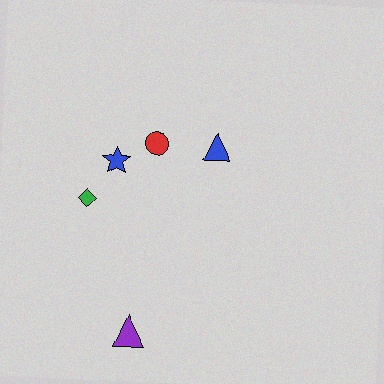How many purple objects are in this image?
There is 1 purple object.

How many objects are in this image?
There are 5 objects.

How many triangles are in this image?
There are 2 triangles.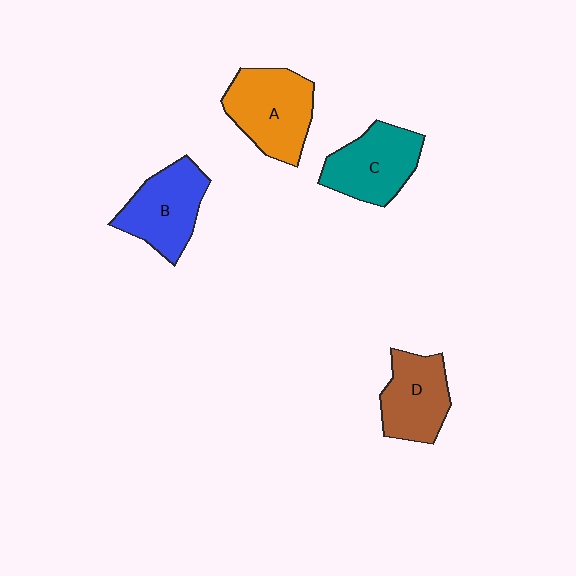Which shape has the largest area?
Shape A (orange).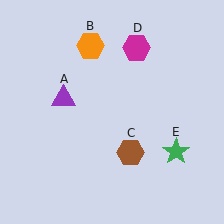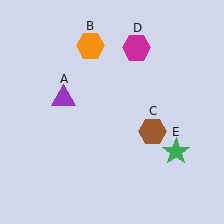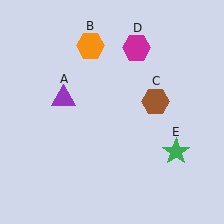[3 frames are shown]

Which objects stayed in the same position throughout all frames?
Purple triangle (object A) and orange hexagon (object B) and magenta hexagon (object D) and green star (object E) remained stationary.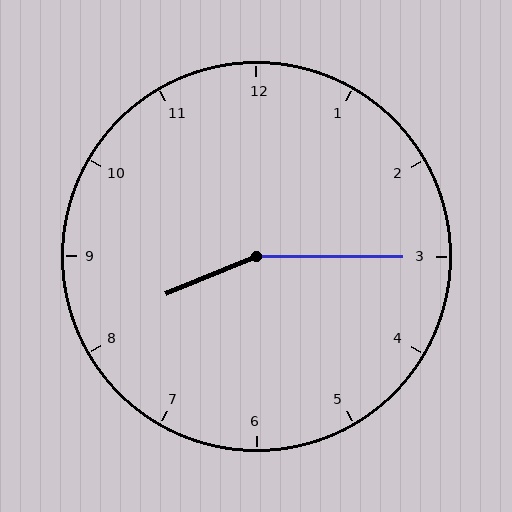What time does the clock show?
8:15.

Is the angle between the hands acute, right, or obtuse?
It is obtuse.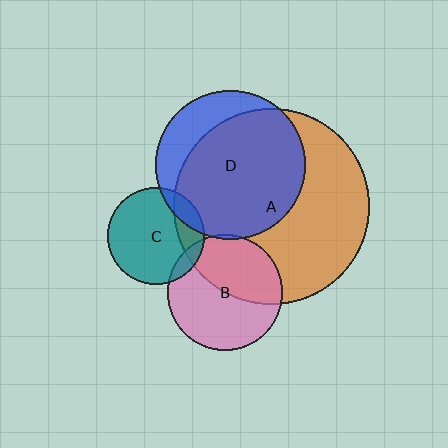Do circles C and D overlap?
Yes.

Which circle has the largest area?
Circle A (orange).